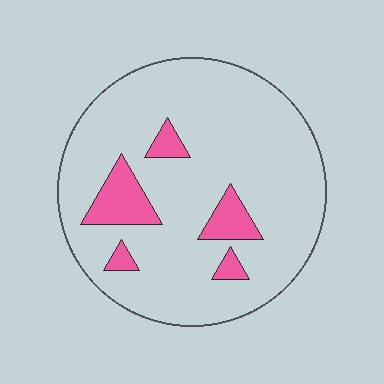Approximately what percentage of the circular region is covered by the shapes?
Approximately 15%.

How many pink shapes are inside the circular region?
5.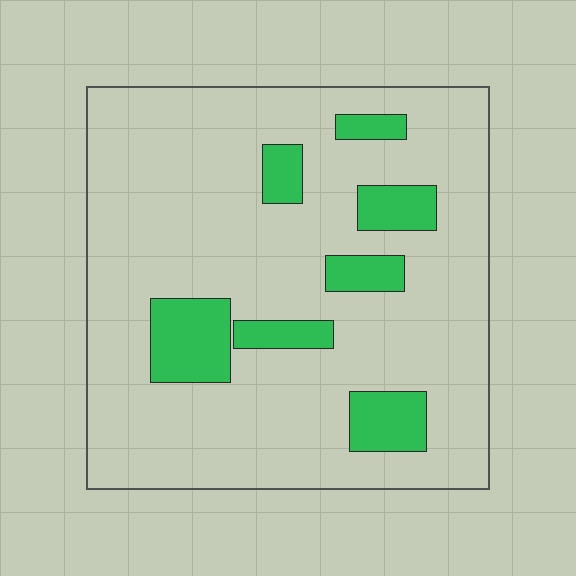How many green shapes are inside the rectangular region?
7.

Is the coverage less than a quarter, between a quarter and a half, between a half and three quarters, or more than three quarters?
Less than a quarter.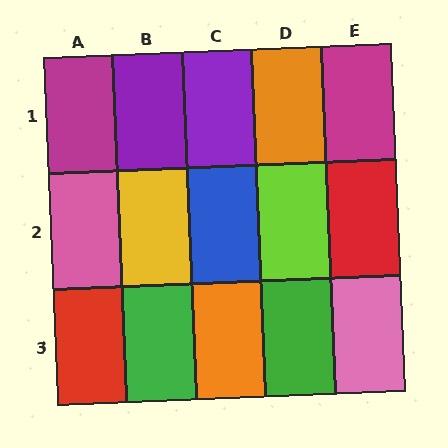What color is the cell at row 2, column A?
Pink.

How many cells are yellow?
1 cell is yellow.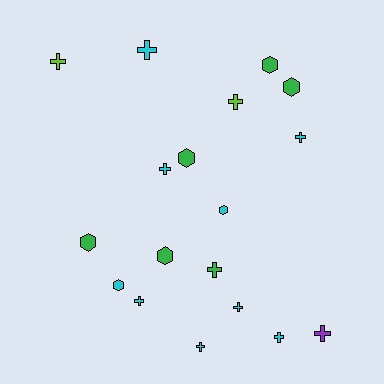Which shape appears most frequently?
Cross, with 11 objects.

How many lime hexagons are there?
There are no lime hexagons.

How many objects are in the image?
There are 18 objects.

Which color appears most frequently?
Cyan, with 9 objects.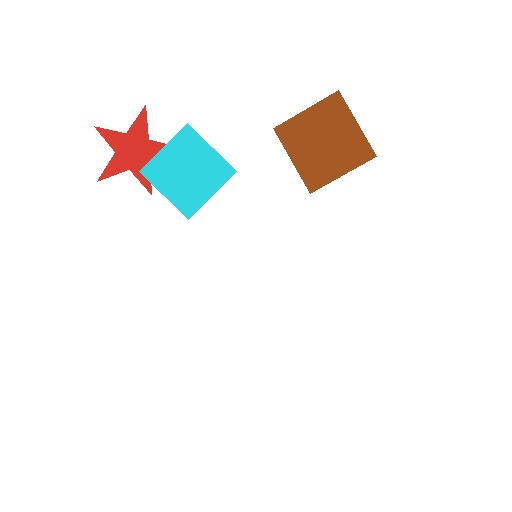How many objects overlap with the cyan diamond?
1 object overlaps with the cyan diamond.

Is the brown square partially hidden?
No, no other shape covers it.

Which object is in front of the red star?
The cyan diamond is in front of the red star.